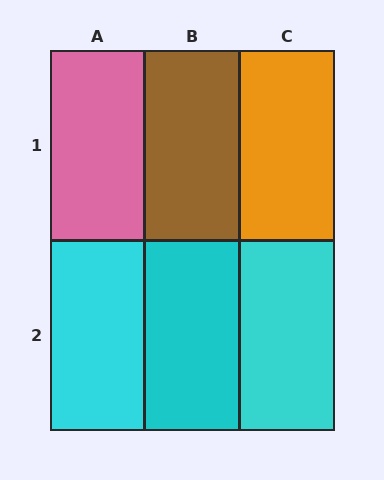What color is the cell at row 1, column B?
Brown.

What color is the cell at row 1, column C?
Orange.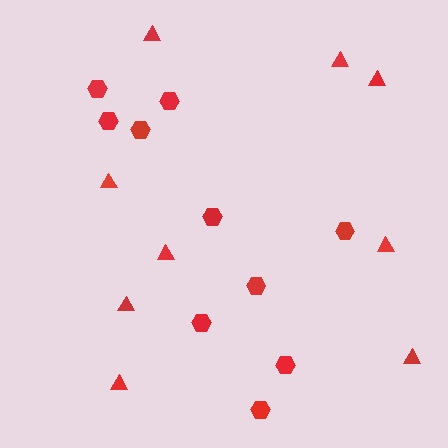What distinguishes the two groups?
There are 2 groups: one group of triangles (9) and one group of hexagons (10).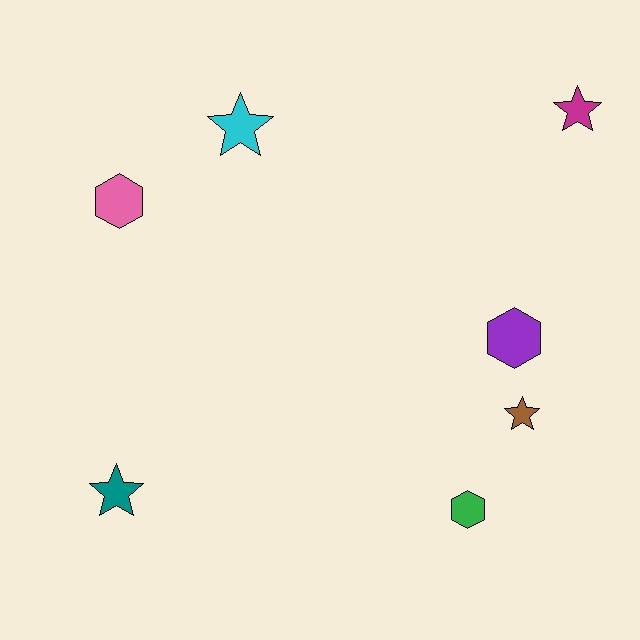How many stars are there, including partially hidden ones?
There are 4 stars.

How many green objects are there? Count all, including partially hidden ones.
There is 1 green object.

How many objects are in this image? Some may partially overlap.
There are 7 objects.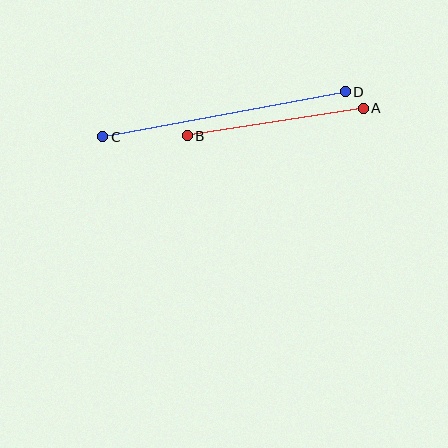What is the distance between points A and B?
The distance is approximately 178 pixels.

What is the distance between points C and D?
The distance is approximately 247 pixels.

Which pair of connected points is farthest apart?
Points C and D are farthest apart.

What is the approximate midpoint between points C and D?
The midpoint is at approximately (224, 114) pixels.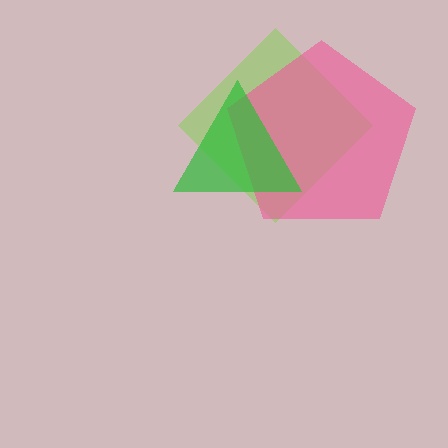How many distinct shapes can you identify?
There are 3 distinct shapes: a lime diamond, a pink pentagon, a green triangle.